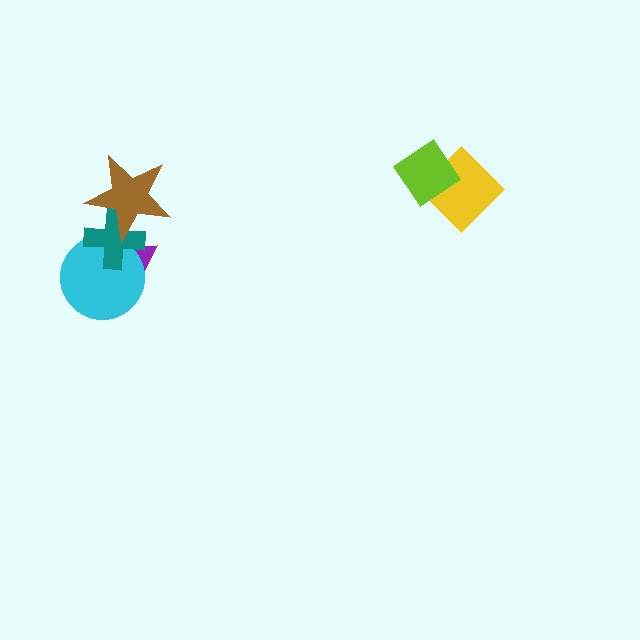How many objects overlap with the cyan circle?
2 objects overlap with the cyan circle.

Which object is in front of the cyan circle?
The teal cross is in front of the cyan circle.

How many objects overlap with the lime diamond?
1 object overlaps with the lime diamond.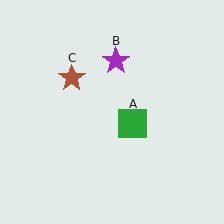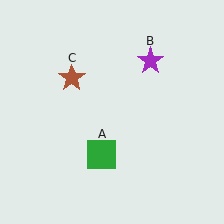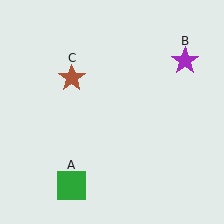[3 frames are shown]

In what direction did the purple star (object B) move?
The purple star (object B) moved right.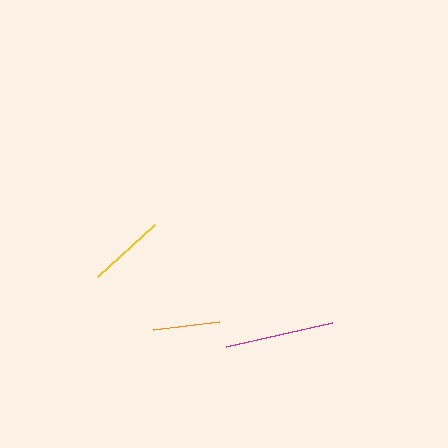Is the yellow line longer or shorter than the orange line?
The yellow line is longer than the orange line.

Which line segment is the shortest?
The orange line is the shortest at approximately 67 pixels.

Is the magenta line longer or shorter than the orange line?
The magenta line is longer than the orange line.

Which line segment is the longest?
The magenta line is the longest at approximately 109 pixels.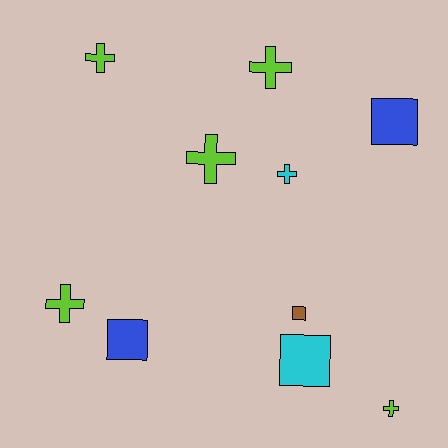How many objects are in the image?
There are 10 objects.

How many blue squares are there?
There are 2 blue squares.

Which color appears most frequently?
Lime, with 5 objects.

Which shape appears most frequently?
Cross, with 6 objects.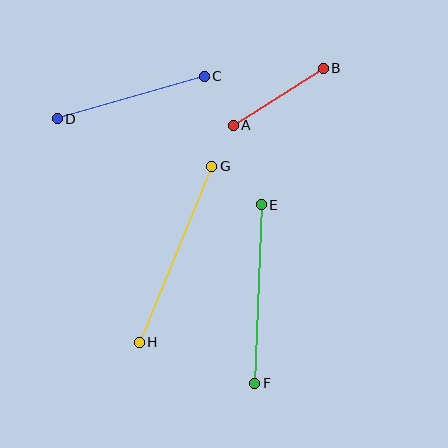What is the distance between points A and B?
The distance is approximately 107 pixels.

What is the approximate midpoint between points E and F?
The midpoint is at approximately (258, 294) pixels.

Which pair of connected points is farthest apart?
Points G and H are farthest apart.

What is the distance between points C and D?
The distance is approximately 153 pixels.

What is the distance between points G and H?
The distance is approximately 190 pixels.